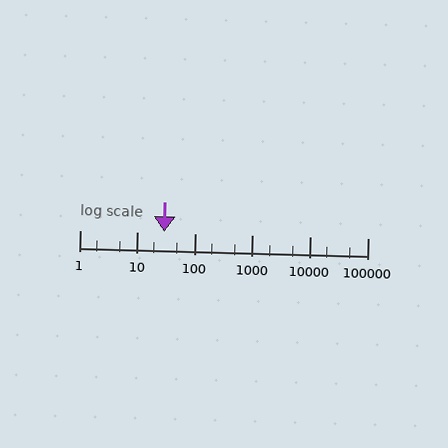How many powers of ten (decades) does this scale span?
The scale spans 5 decades, from 1 to 100000.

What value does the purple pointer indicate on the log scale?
The pointer indicates approximately 29.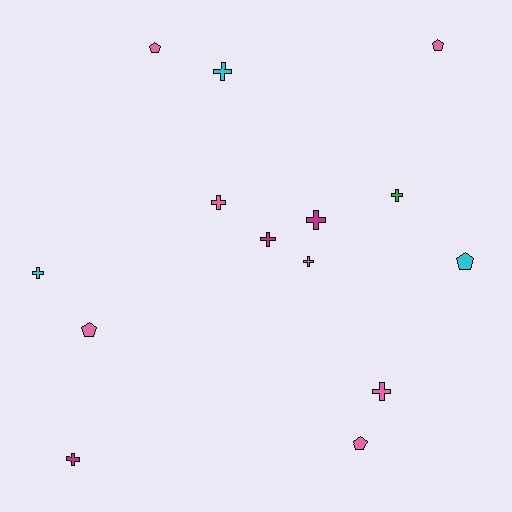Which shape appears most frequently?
Cross, with 9 objects.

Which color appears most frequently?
Pink, with 7 objects.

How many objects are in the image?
There are 14 objects.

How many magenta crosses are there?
There are 3 magenta crosses.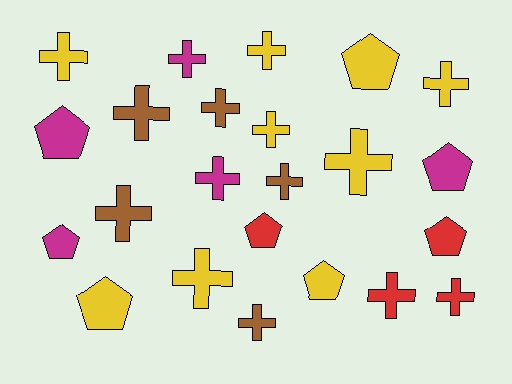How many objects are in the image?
There are 23 objects.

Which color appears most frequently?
Yellow, with 9 objects.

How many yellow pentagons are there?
There are 3 yellow pentagons.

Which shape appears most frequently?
Cross, with 15 objects.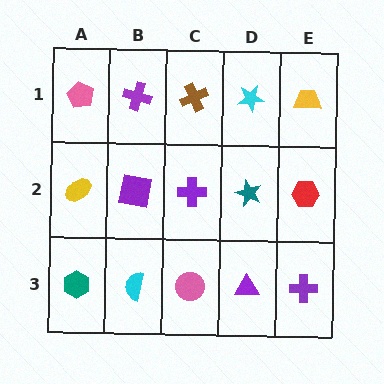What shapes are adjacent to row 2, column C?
A brown cross (row 1, column C), a pink circle (row 3, column C), a purple square (row 2, column B), a teal star (row 2, column D).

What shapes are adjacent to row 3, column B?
A purple square (row 2, column B), a teal hexagon (row 3, column A), a pink circle (row 3, column C).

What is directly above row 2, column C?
A brown cross.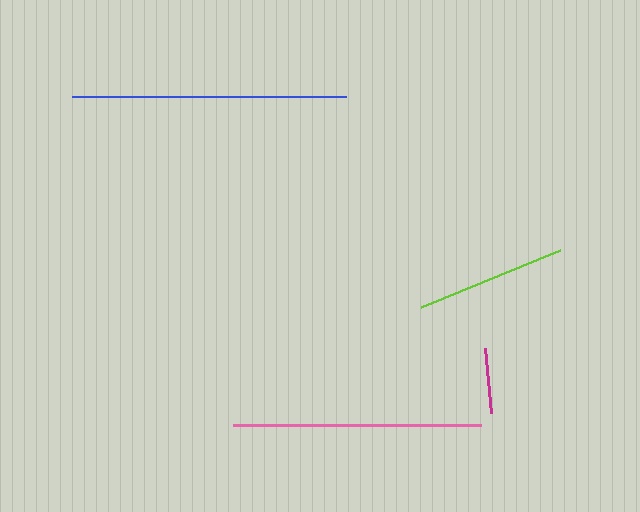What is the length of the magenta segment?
The magenta segment is approximately 66 pixels long.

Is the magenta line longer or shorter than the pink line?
The pink line is longer than the magenta line.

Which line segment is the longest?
The blue line is the longest at approximately 274 pixels.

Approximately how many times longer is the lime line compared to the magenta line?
The lime line is approximately 2.3 times the length of the magenta line.